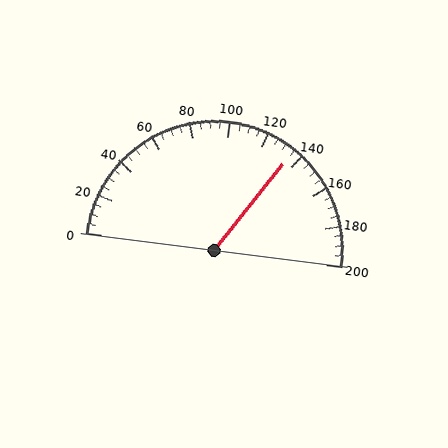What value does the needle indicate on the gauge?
The needle indicates approximately 135.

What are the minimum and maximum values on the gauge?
The gauge ranges from 0 to 200.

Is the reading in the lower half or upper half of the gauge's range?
The reading is in the upper half of the range (0 to 200).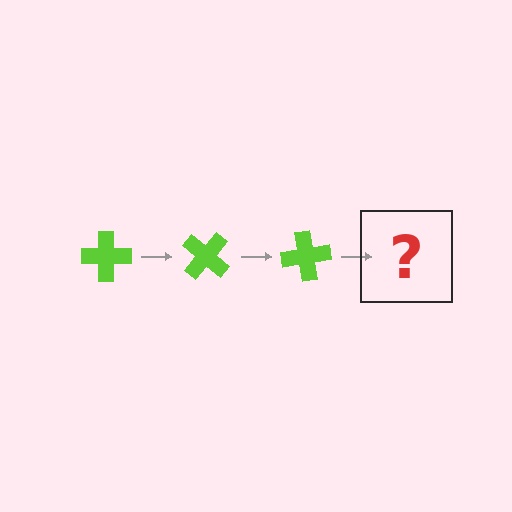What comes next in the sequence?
The next element should be a lime cross rotated 120 degrees.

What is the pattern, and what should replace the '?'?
The pattern is that the cross rotates 40 degrees each step. The '?' should be a lime cross rotated 120 degrees.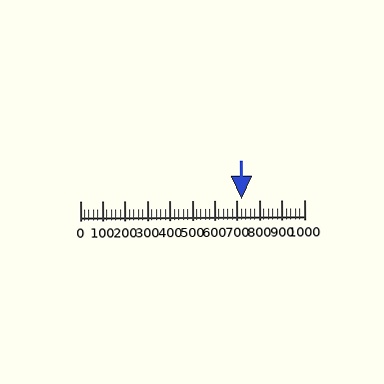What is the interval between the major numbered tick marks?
The major tick marks are spaced 100 units apart.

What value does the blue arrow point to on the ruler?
The blue arrow points to approximately 720.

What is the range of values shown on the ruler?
The ruler shows values from 0 to 1000.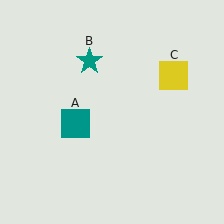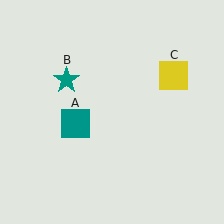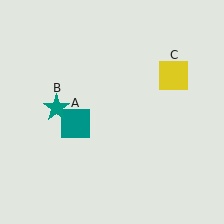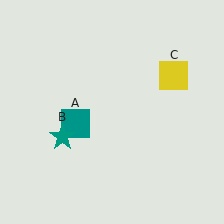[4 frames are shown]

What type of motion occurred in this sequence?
The teal star (object B) rotated counterclockwise around the center of the scene.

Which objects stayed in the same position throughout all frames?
Teal square (object A) and yellow square (object C) remained stationary.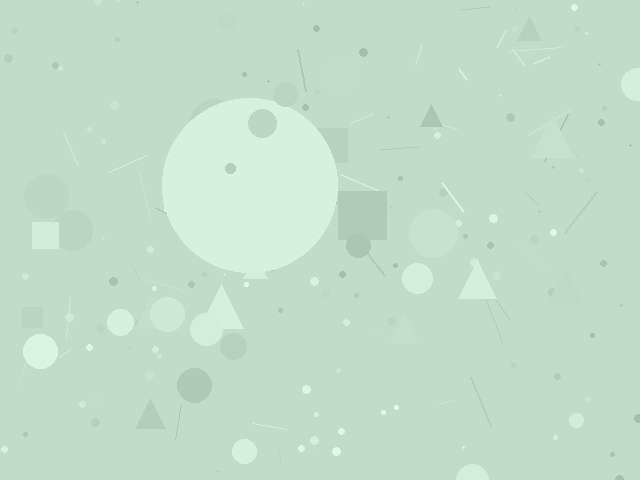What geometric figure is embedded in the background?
A circle is embedded in the background.